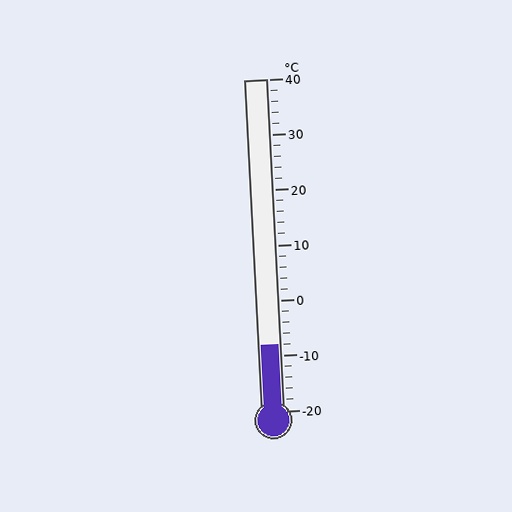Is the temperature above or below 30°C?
The temperature is below 30°C.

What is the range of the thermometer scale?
The thermometer scale ranges from -20°C to 40°C.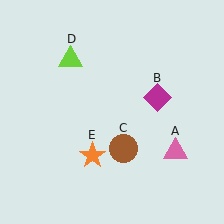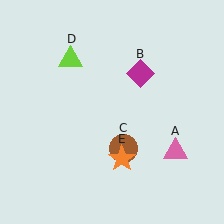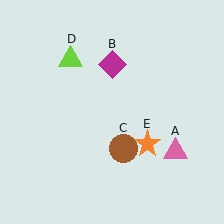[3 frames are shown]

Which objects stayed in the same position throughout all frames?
Pink triangle (object A) and brown circle (object C) and lime triangle (object D) remained stationary.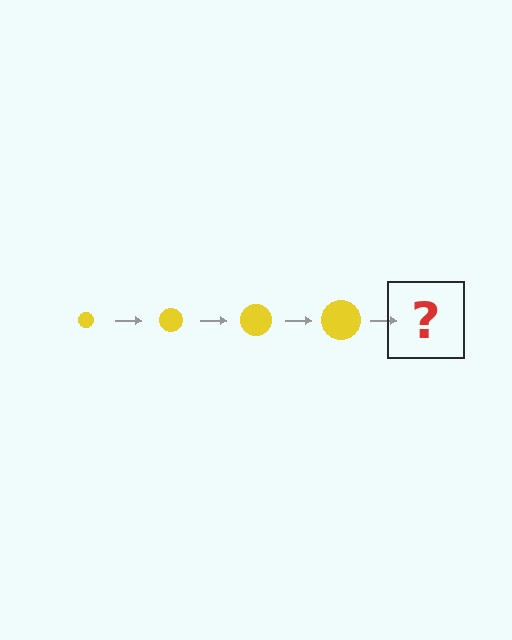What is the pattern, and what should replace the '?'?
The pattern is that the circle gets progressively larger each step. The '?' should be a yellow circle, larger than the previous one.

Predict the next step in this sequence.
The next step is a yellow circle, larger than the previous one.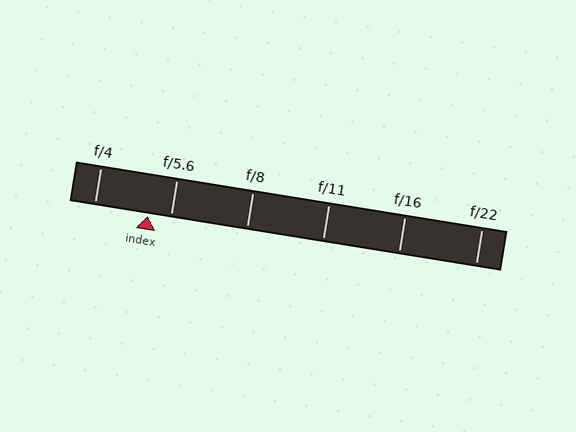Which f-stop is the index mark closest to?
The index mark is closest to f/5.6.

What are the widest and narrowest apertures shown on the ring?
The widest aperture shown is f/4 and the narrowest is f/22.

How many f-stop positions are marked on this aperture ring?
There are 6 f-stop positions marked.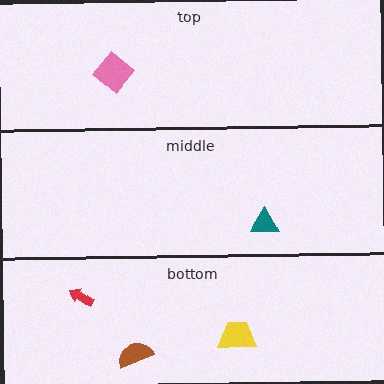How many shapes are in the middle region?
1.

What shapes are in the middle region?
The teal triangle.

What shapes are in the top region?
The pink diamond.